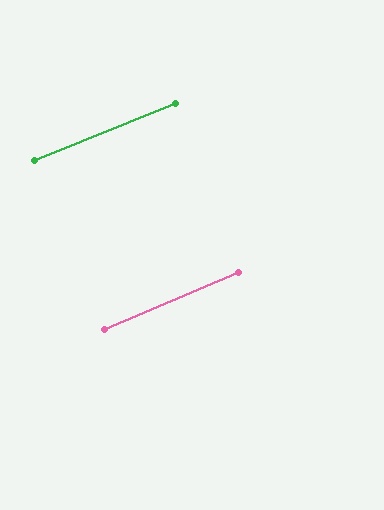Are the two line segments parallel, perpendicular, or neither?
Parallel — their directions differ by only 1.4°.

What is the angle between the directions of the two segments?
Approximately 1 degree.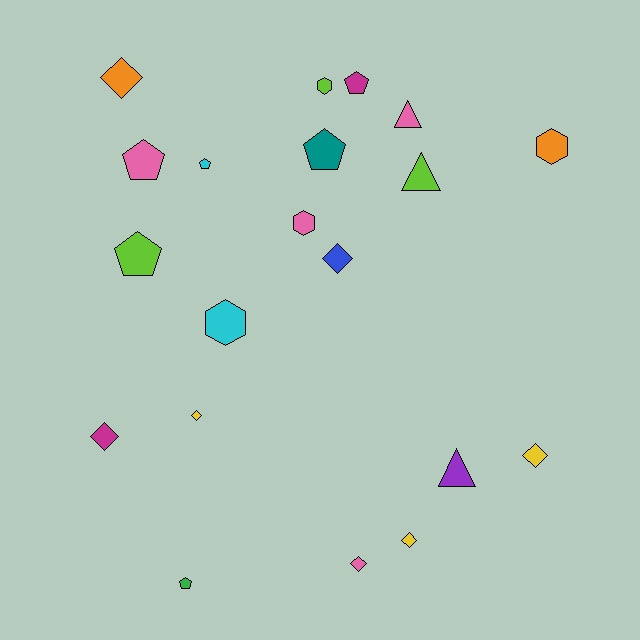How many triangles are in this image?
There are 3 triangles.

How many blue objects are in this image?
There is 1 blue object.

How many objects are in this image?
There are 20 objects.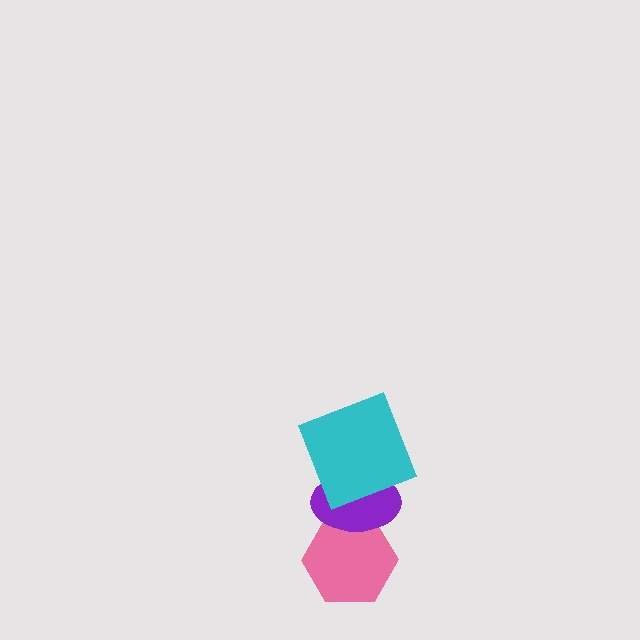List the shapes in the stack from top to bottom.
From top to bottom: the cyan square, the purple ellipse, the pink hexagon.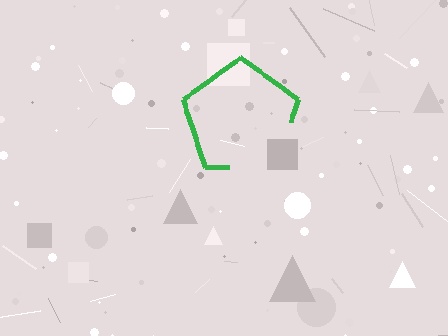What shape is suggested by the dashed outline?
The dashed outline suggests a pentagon.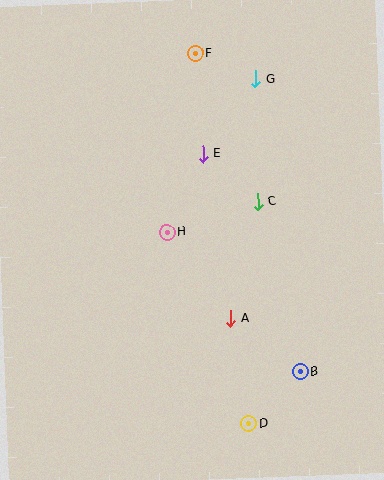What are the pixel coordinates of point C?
Point C is at (258, 202).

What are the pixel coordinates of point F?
Point F is at (195, 54).